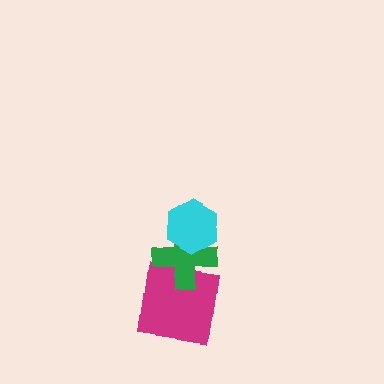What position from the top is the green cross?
The green cross is 2nd from the top.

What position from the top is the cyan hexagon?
The cyan hexagon is 1st from the top.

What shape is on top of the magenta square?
The green cross is on top of the magenta square.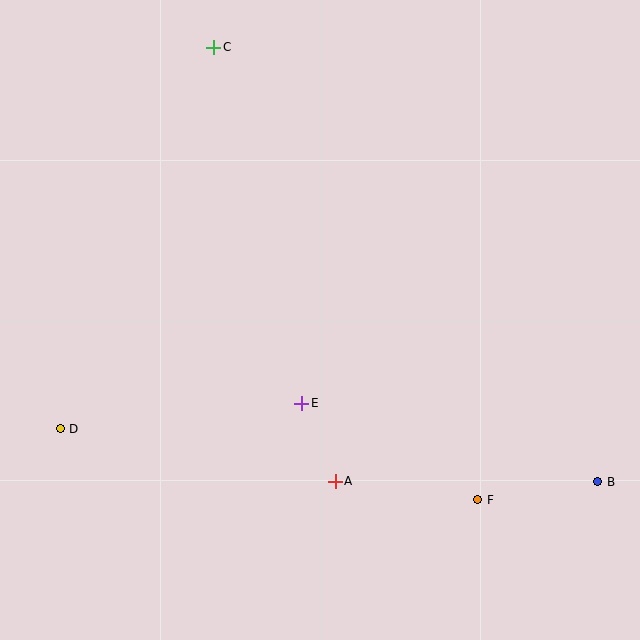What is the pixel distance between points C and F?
The distance between C and F is 524 pixels.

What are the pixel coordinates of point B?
Point B is at (598, 482).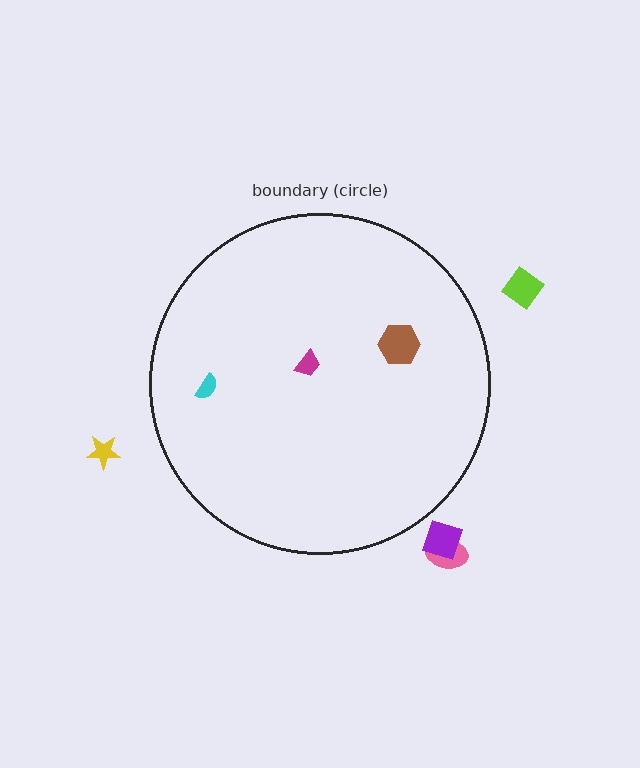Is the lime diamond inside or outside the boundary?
Outside.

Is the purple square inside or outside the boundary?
Outside.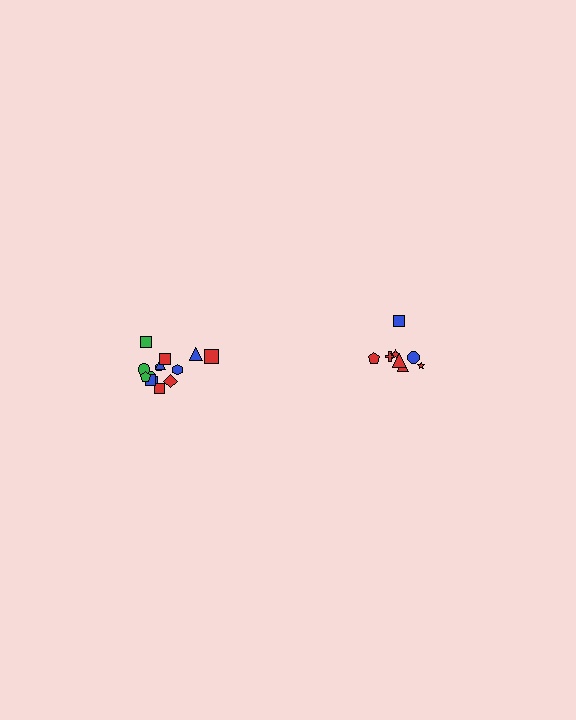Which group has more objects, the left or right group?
The left group.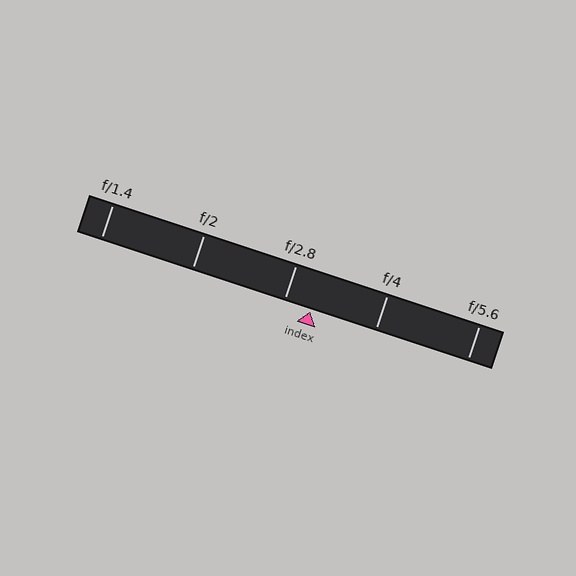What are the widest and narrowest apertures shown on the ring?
The widest aperture shown is f/1.4 and the narrowest is f/5.6.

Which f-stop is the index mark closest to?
The index mark is closest to f/2.8.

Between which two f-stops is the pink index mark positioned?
The index mark is between f/2.8 and f/4.